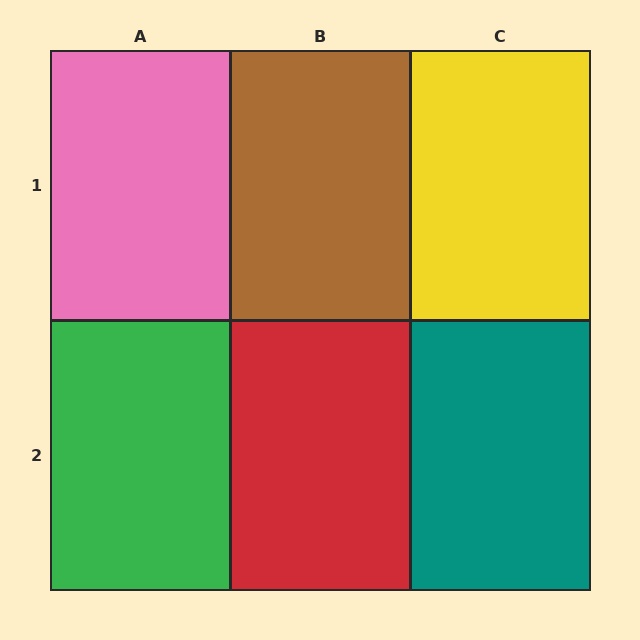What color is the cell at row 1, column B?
Brown.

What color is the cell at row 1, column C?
Yellow.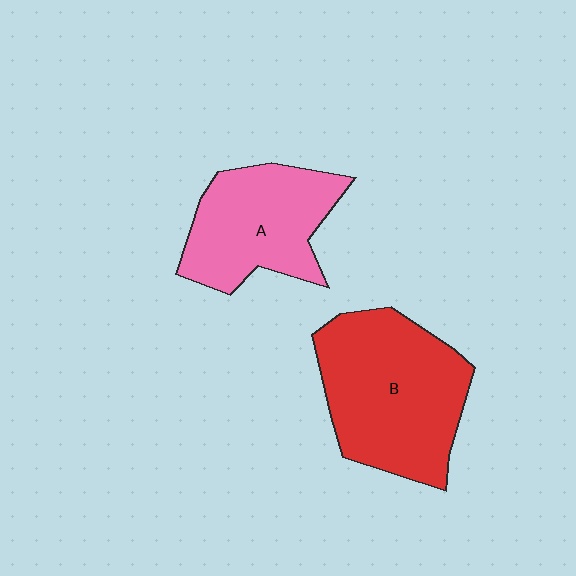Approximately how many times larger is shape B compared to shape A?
Approximately 1.3 times.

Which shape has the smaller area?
Shape A (pink).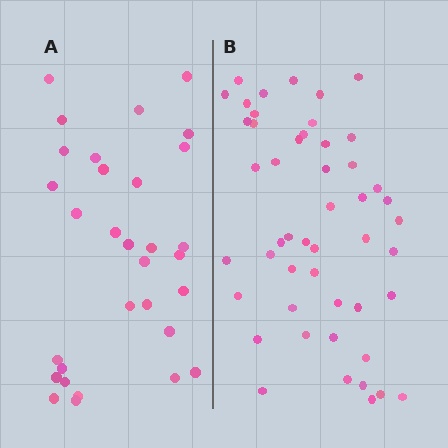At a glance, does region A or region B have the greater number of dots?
Region B (the right region) has more dots.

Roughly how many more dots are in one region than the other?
Region B has approximately 20 more dots than region A.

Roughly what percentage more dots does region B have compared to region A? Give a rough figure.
About 60% more.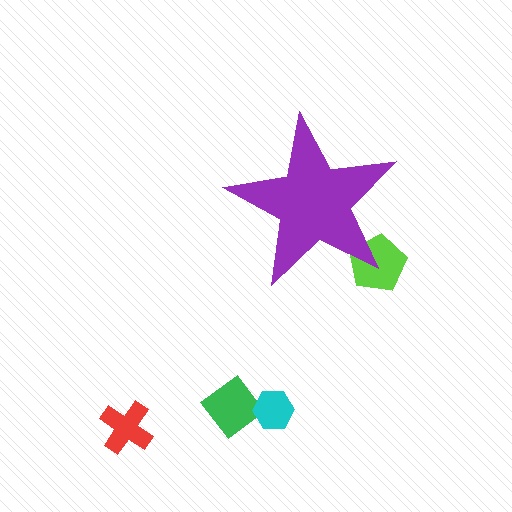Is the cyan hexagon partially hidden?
No, the cyan hexagon is fully visible.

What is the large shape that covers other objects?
A purple star.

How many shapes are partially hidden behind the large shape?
1 shape is partially hidden.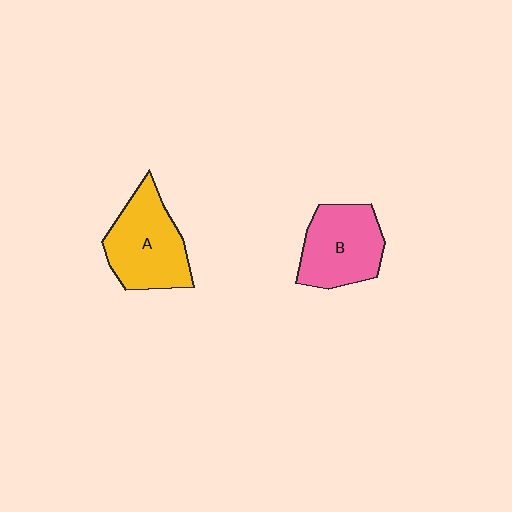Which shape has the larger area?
Shape A (yellow).